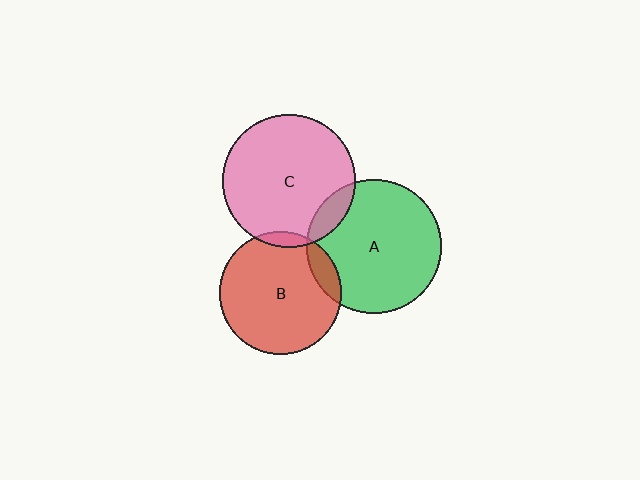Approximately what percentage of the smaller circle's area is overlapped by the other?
Approximately 5%.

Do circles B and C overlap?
Yes.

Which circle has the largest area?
Circle A (green).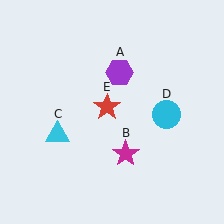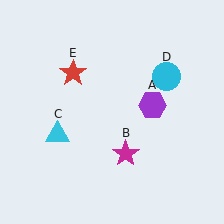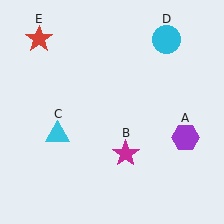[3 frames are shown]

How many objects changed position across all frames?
3 objects changed position: purple hexagon (object A), cyan circle (object D), red star (object E).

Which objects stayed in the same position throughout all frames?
Magenta star (object B) and cyan triangle (object C) remained stationary.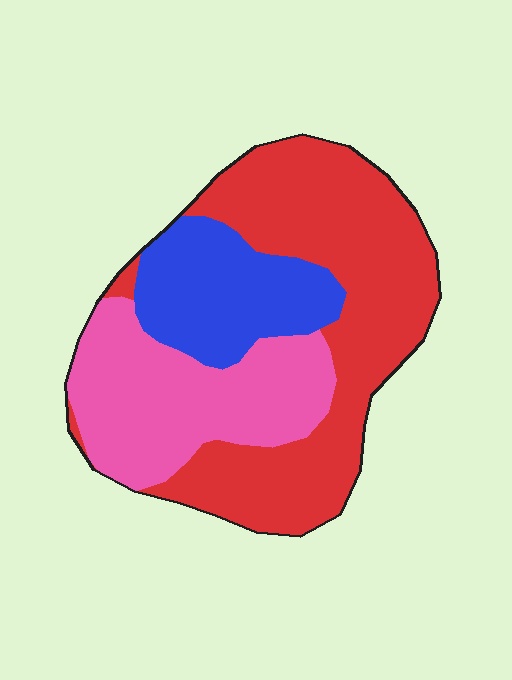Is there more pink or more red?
Red.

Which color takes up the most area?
Red, at roughly 50%.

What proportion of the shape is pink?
Pink covers roughly 30% of the shape.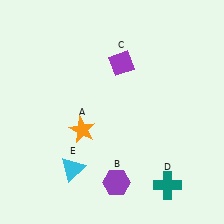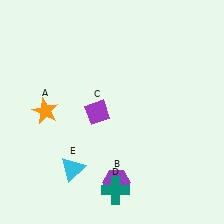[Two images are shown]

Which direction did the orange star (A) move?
The orange star (A) moved left.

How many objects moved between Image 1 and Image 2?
3 objects moved between the two images.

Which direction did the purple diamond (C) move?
The purple diamond (C) moved down.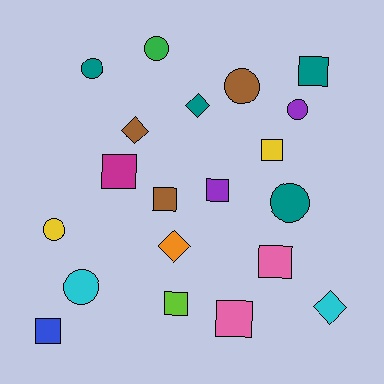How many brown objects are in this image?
There are 3 brown objects.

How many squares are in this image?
There are 9 squares.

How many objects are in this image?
There are 20 objects.